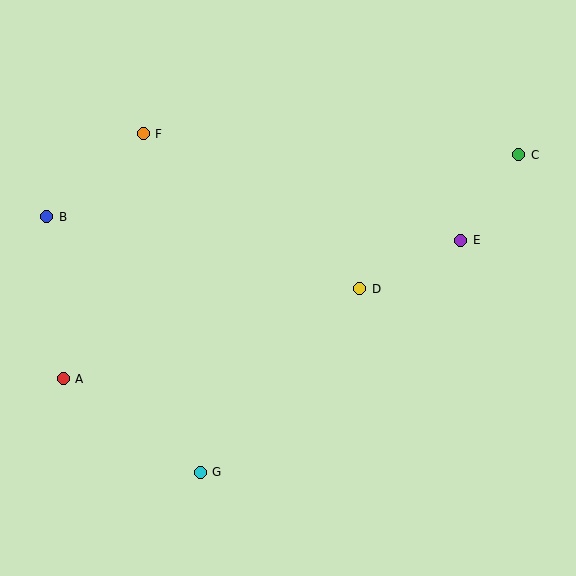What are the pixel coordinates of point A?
Point A is at (63, 379).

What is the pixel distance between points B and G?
The distance between B and G is 298 pixels.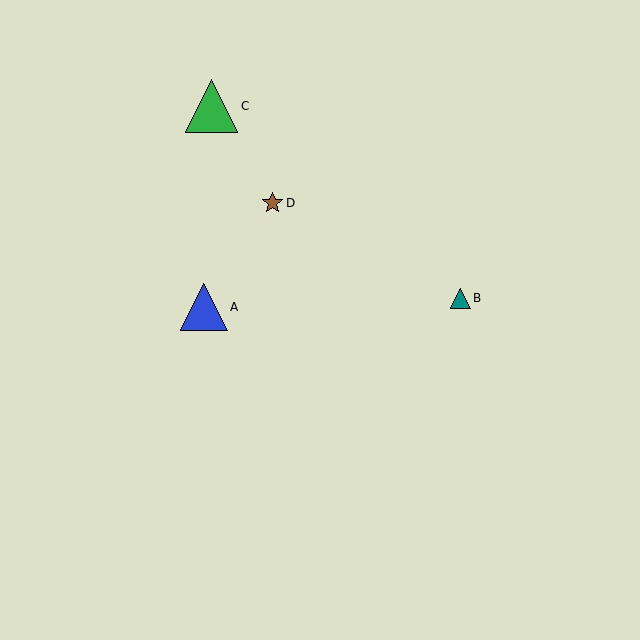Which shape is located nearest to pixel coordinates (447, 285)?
The teal triangle (labeled B) at (460, 298) is nearest to that location.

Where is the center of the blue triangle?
The center of the blue triangle is at (204, 307).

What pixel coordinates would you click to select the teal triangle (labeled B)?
Click at (460, 298) to select the teal triangle B.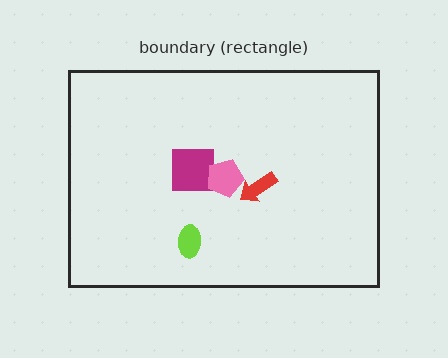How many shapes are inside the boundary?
4 inside, 0 outside.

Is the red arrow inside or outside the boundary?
Inside.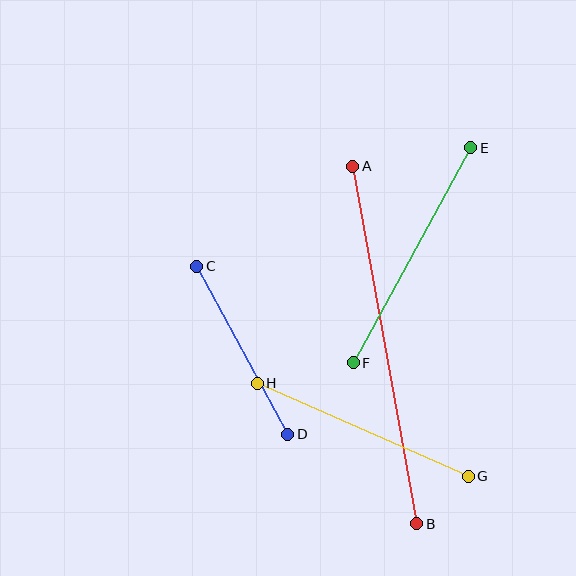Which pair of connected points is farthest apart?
Points A and B are farthest apart.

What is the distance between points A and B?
The distance is approximately 363 pixels.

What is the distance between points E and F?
The distance is approximately 245 pixels.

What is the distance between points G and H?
The distance is approximately 230 pixels.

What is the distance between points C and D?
The distance is approximately 191 pixels.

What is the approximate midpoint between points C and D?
The midpoint is at approximately (242, 350) pixels.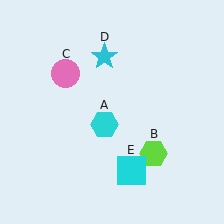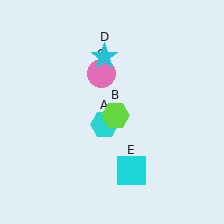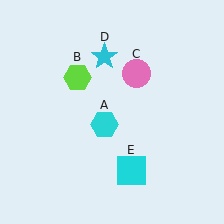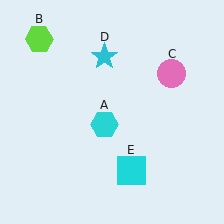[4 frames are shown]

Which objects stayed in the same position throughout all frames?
Cyan hexagon (object A) and cyan star (object D) and cyan square (object E) remained stationary.